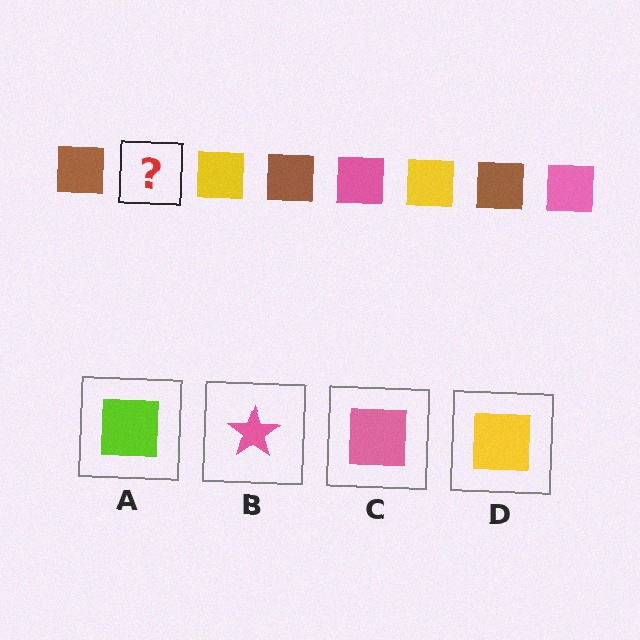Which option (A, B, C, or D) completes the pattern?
C.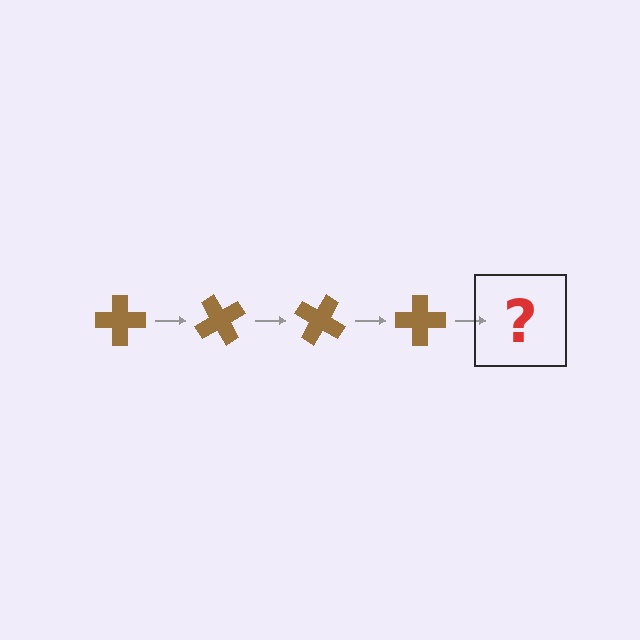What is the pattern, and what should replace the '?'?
The pattern is that the cross rotates 60 degrees each step. The '?' should be a brown cross rotated 240 degrees.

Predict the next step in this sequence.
The next step is a brown cross rotated 240 degrees.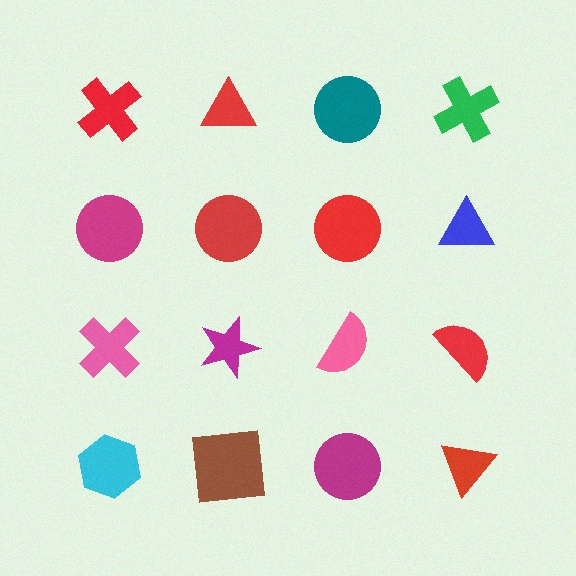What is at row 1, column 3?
A teal circle.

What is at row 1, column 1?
A red cross.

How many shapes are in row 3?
4 shapes.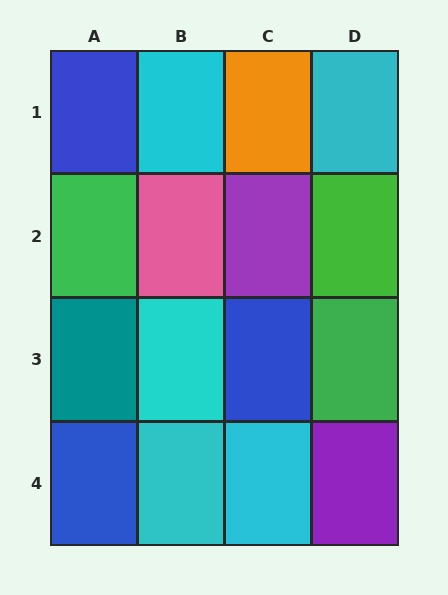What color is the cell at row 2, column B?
Pink.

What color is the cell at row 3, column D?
Green.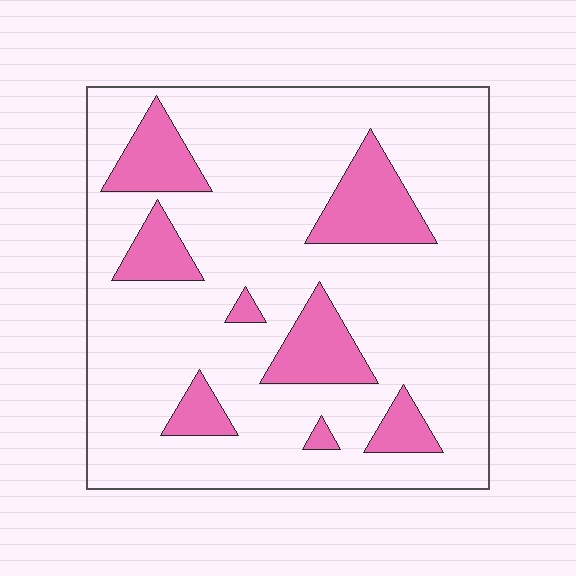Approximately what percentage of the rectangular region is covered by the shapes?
Approximately 20%.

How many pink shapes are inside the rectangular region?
8.